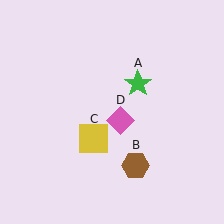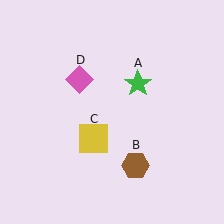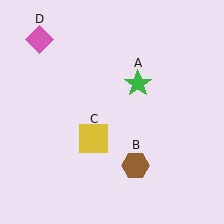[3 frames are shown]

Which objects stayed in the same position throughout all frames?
Green star (object A) and brown hexagon (object B) and yellow square (object C) remained stationary.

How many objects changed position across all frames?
1 object changed position: pink diamond (object D).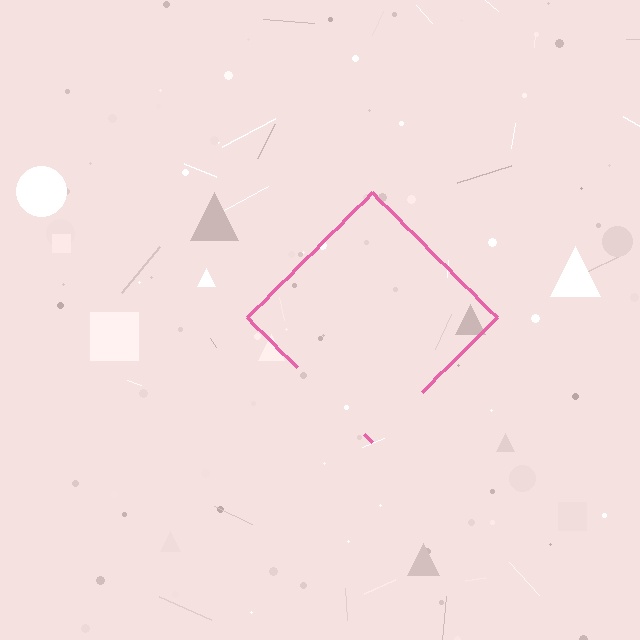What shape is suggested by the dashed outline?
The dashed outline suggests a diamond.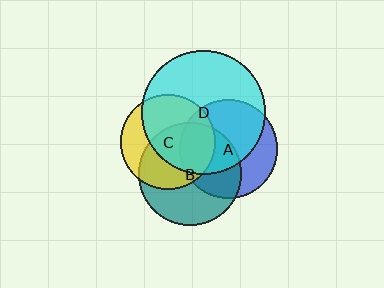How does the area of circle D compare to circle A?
Approximately 1.6 times.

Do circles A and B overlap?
Yes.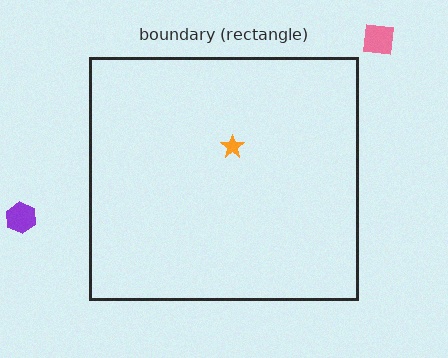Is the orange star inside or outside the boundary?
Inside.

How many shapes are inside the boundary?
1 inside, 2 outside.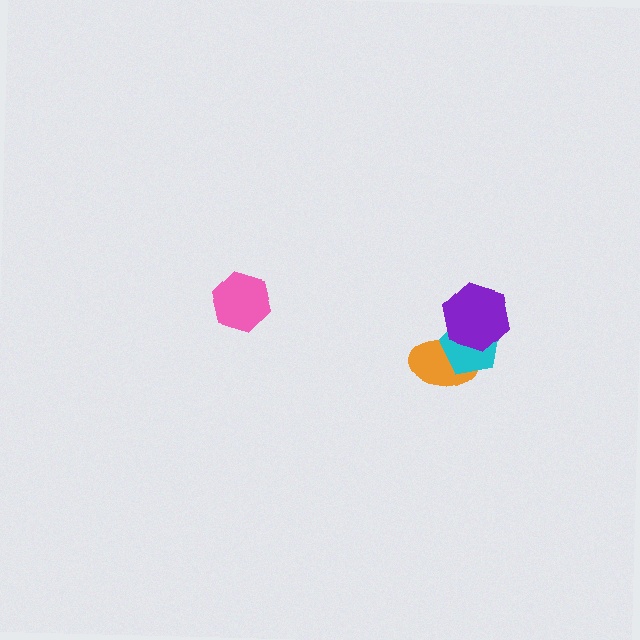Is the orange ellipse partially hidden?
Yes, it is partially covered by another shape.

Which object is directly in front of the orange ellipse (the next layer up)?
The cyan pentagon is directly in front of the orange ellipse.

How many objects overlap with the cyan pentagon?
2 objects overlap with the cyan pentagon.